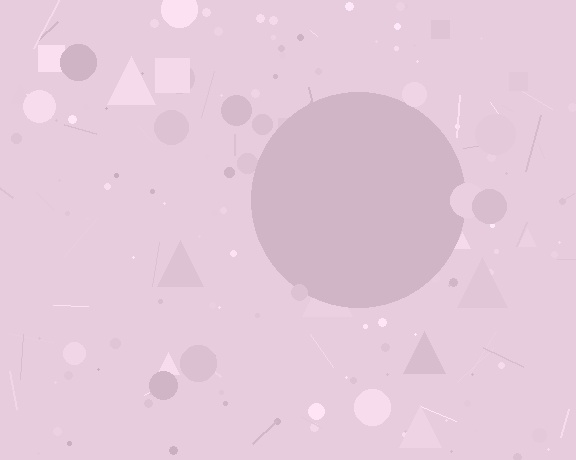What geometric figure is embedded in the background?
A circle is embedded in the background.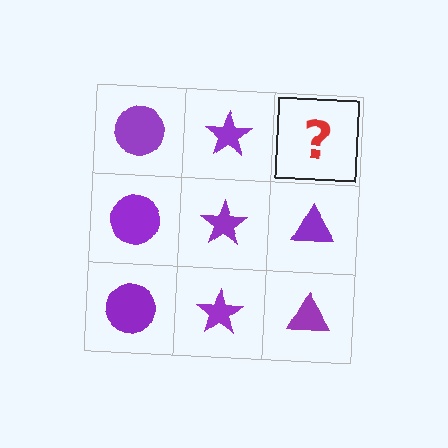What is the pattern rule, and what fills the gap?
The rule is that each column has a consistent shape. The gap should be filled with a purple triangle.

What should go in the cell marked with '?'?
The missing cell should contain a purple triangle.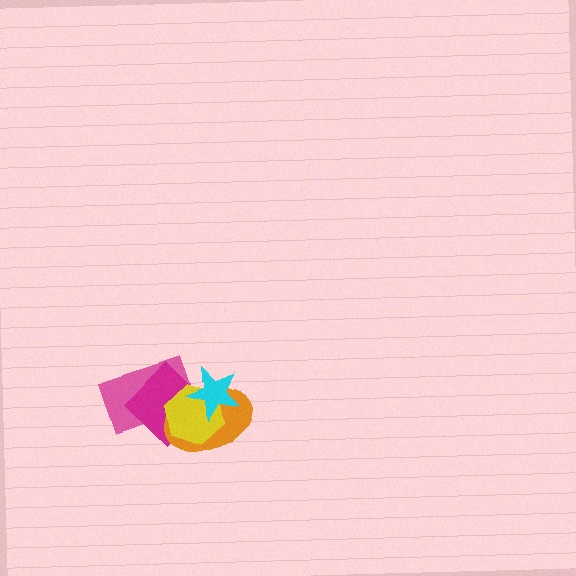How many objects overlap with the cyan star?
3 objects overlap with the cyan star.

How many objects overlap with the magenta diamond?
4 objects overlap with the magenta diamond.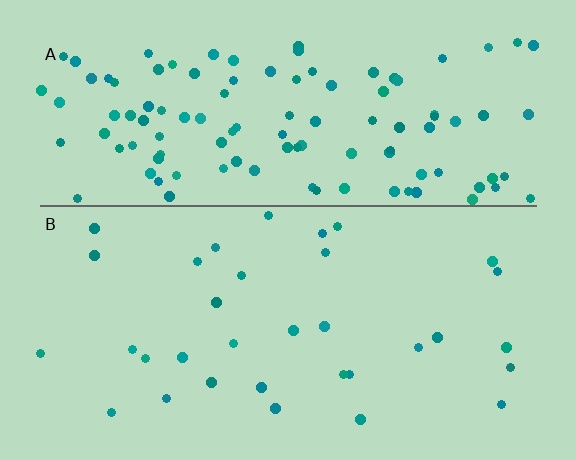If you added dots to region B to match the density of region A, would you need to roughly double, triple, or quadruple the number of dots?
Approximately triple.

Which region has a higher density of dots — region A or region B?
A (the top).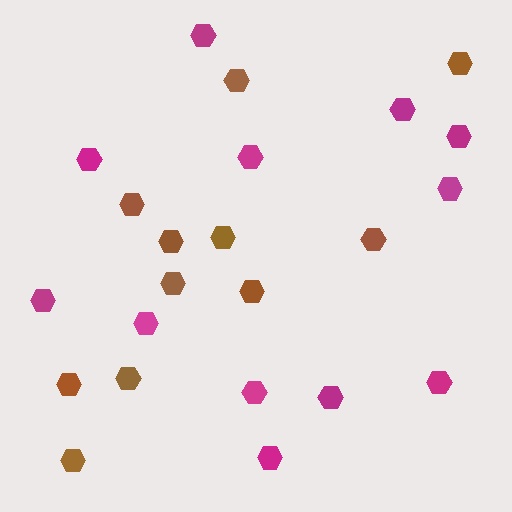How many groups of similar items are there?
There are 2 groups: one group of magenta hexagons (12) and one group of brown hexagons (11).